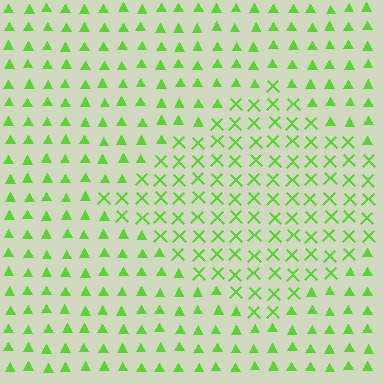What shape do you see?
I see a diamond.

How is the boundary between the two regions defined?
The boundary is defined by a change in element shape: X marks inside vs. triangles outside. All elements share the same color and spacing.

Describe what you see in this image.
The image is filled with small lime elements arranged in a uniform grid. A diamond-shaped region contains X marks, while the surrounding area contains triangles. The boundary is defined purely by the change in element shape.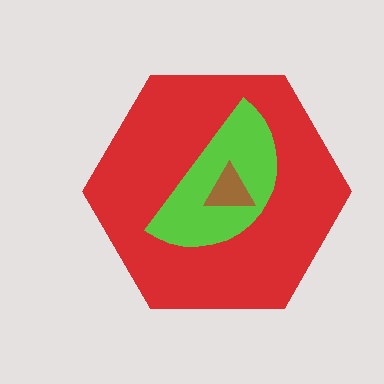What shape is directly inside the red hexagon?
The lime semicircle.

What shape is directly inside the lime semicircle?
The brown triangle.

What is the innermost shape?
The brown triangle.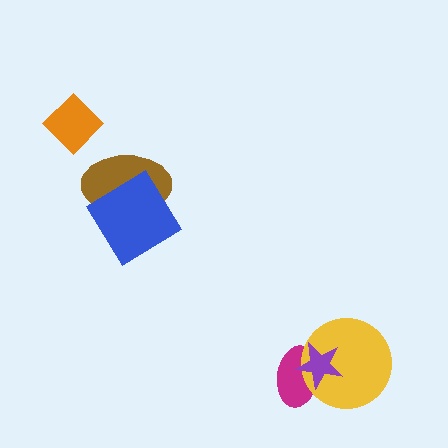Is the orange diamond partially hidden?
No, no other shape covers it.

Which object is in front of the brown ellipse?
The blue diamond is in front of the brown ellipse.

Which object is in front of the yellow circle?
The purple star is in front of the yellow circle.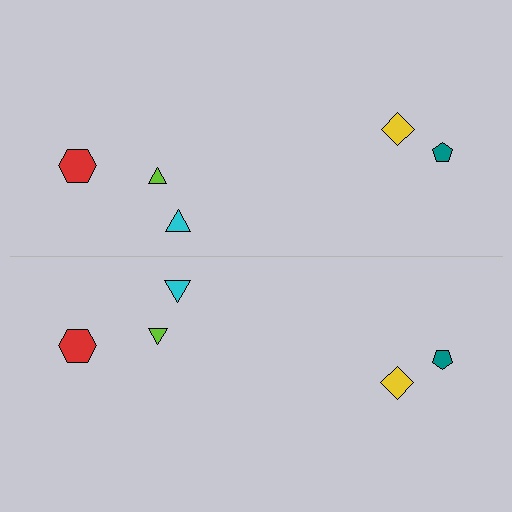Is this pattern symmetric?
Yes, this pattern has bilateral (reflection) symmetry.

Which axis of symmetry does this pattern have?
The pattern has a horizontal axis of symmetry running through the center of the image.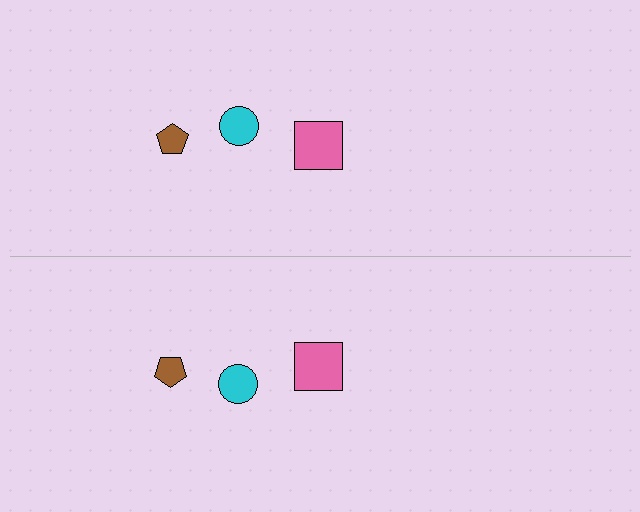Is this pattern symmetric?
Yes, this pattern has bilateral (reflection) symmetry.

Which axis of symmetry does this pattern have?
The pattern has a horizontal axis of symmetry running through the center of the image.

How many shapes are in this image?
There are 6 shapes in this image.